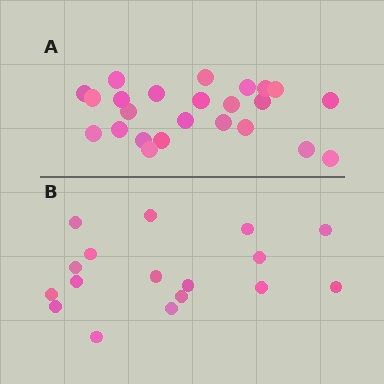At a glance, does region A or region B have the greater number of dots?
Region A (the top region) has more dots.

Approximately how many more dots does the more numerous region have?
Region A has roughly 8 or so more dots than region B.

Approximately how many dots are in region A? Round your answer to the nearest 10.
About 20 dots. (The exact count is 24, which rounds to 20.)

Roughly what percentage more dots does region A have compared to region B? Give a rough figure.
About 40% more.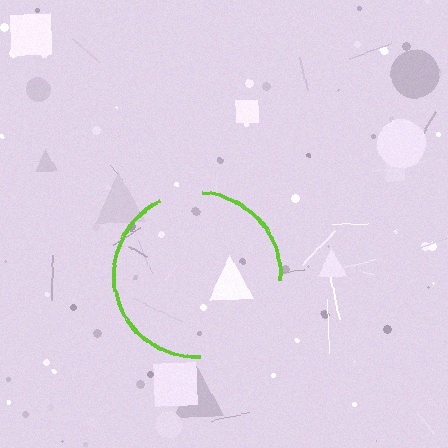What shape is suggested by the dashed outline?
The dashed outline suggests a circle.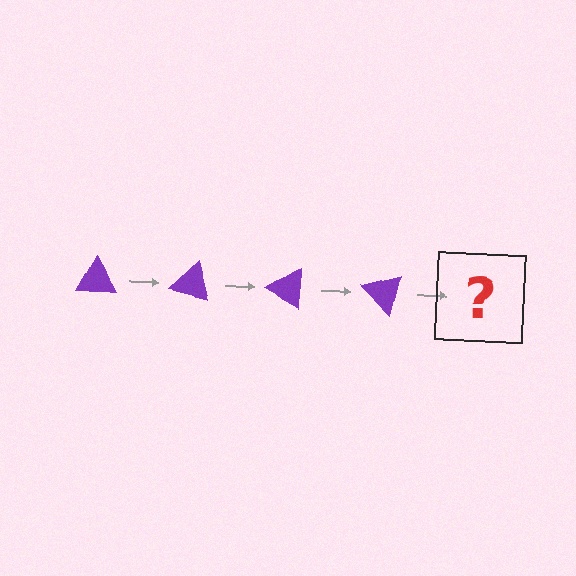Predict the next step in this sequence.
The next step is a purple triangle rotated 60 degrees.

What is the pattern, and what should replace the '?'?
The pattern is that the triangle rotates 15 degrees each step. The '?' should be a purple triangle rotated 60 degrees.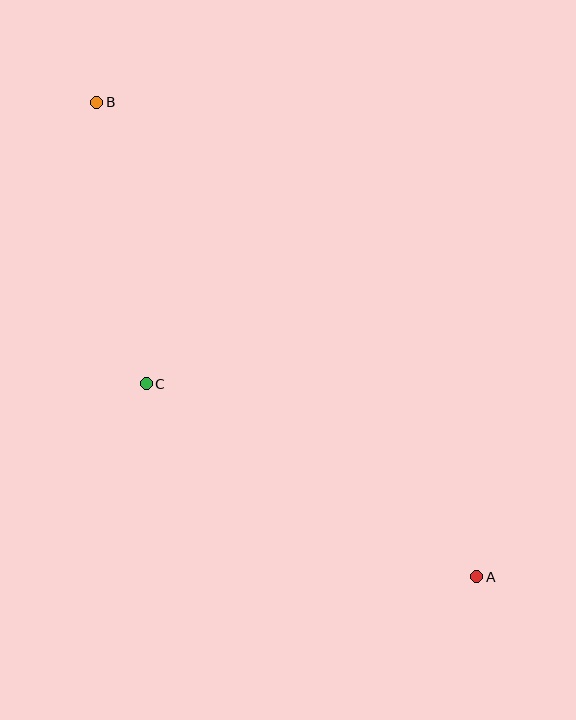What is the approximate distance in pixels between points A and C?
The distance between A and C is approximately 383 pixels.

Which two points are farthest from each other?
Points A and B are farthest from each other.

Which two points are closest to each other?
Points B and C are closest to each other.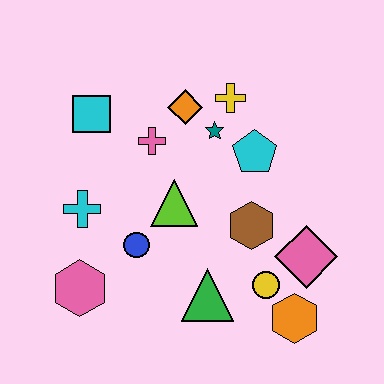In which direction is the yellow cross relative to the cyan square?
The yellow cross is to the right of the cyan square.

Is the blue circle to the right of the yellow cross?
No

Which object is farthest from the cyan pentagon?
The pink hexagon is farthest from the cyan pentagon.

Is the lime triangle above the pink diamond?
Yes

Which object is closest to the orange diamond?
The teal star is closest to the orange diamond.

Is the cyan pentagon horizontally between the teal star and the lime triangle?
No